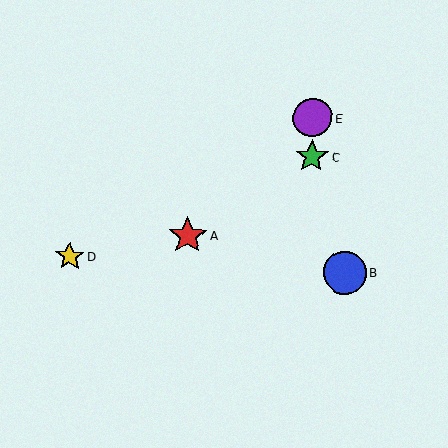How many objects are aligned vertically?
2 objects (C, E) are aligned vertically.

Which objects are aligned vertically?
Objects C, E are aligned vertically.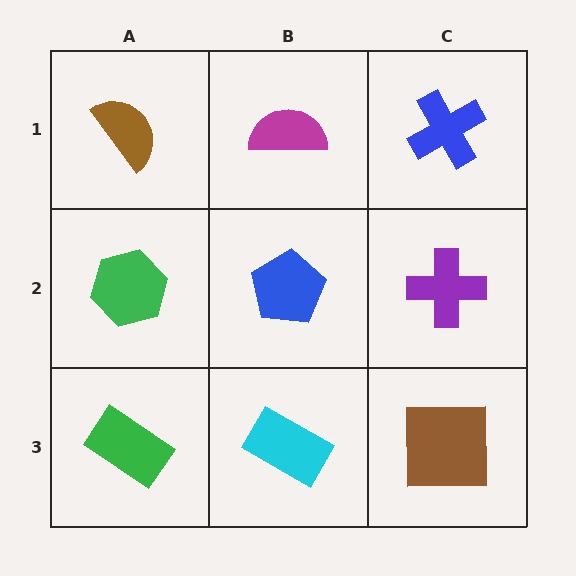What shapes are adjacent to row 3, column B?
A blue pentagon (row 2, column B), a green rectangle (row 3, column A), a brown square (row 3, column C).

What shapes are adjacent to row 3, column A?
A green hexagon (row 2, column A), a cyan rectangle (row 3, column B).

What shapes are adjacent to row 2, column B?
A magenta semicircle (row 1, column B), a cyan rectangle (row 3, column B), a green hexagon (row 2, column A), a purple cross (row 2, column C).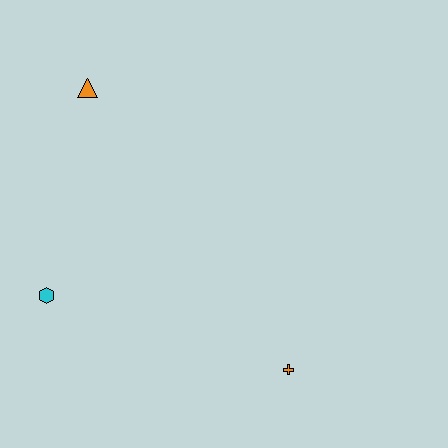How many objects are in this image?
There are 3 objects.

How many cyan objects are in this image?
There is 1 cyan object.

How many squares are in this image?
There are no squares.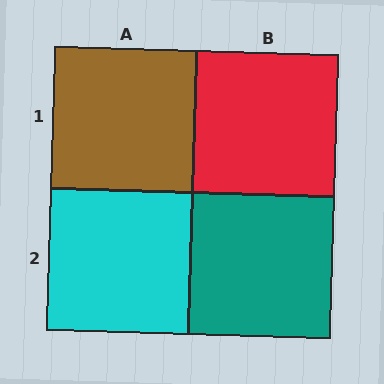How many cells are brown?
1 cell is brown.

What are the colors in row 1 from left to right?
Brown, red.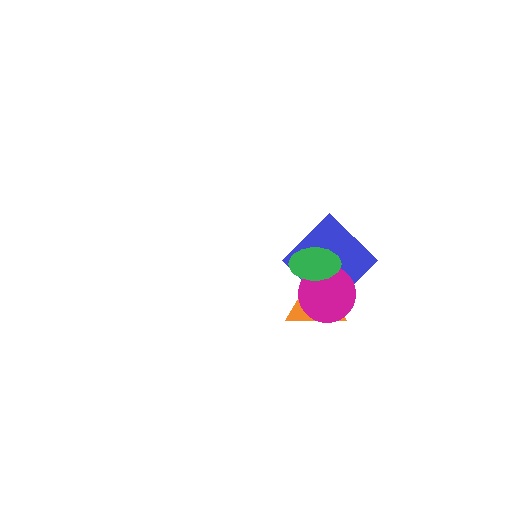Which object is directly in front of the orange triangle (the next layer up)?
The blue diamond is directly in front of the orange triangle.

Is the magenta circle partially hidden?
Yes, it is partially covered by another shape.